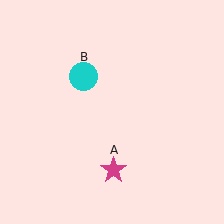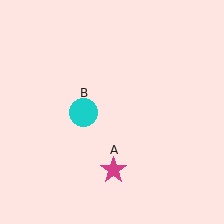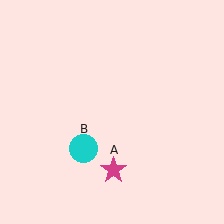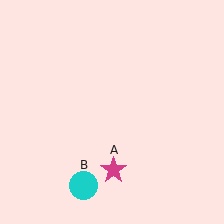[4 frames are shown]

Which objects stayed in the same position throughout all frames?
Magenta star (object A) remained stationary.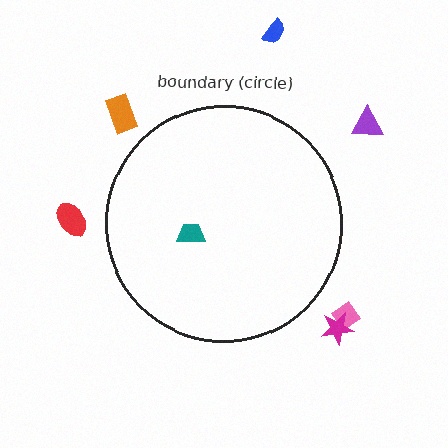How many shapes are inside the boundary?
1 inside, 6 outside.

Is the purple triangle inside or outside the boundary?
Outside.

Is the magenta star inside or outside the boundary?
Outside.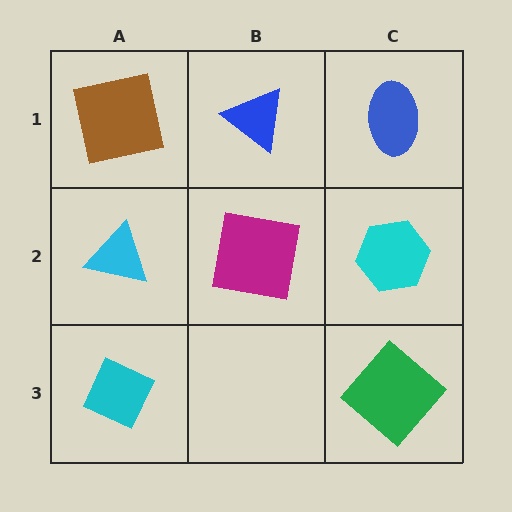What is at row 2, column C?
A cyan hexagon.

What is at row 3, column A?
A cyan diamond.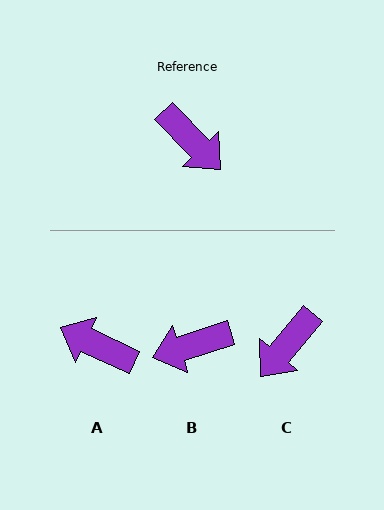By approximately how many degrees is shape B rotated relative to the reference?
Approximately 116 degrees clockwise.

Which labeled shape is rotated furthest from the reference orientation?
A, about 159 degrees away.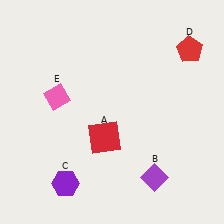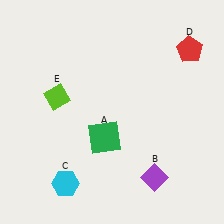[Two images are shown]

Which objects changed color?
A changed from red to green. C changed from purple to cyan. E changed from pink to lime.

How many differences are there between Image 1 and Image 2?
There are 3 differences between the two images.